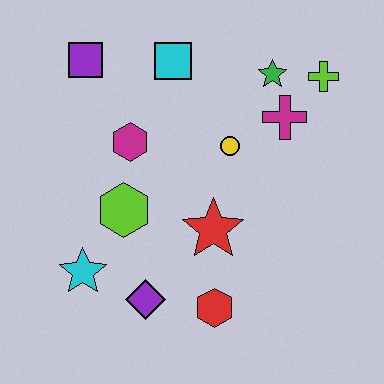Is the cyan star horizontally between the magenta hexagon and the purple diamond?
No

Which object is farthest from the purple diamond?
The lime cross is farthest from the purple diamond.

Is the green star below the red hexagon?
No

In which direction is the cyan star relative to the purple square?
The cyan star is below the purple square.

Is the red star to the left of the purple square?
No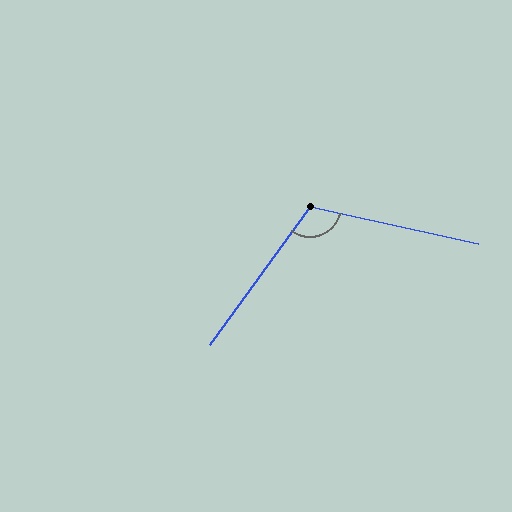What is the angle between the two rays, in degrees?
Approximately 113 degrees.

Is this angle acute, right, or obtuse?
It is obtuse.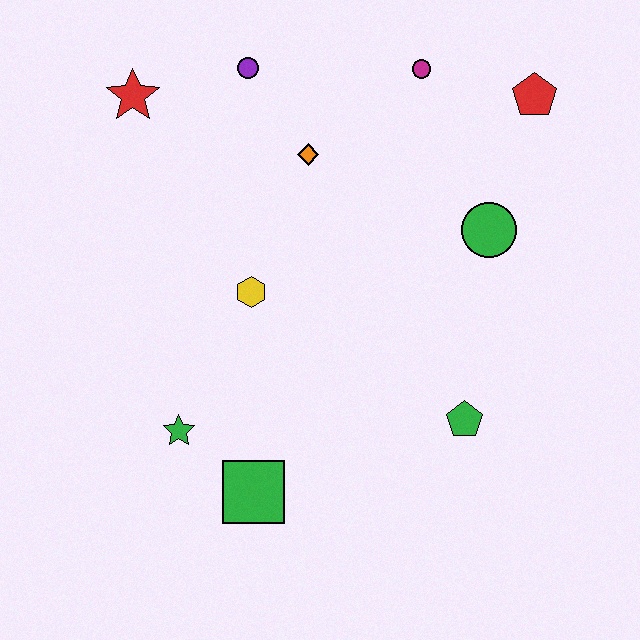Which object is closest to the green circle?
The red pentagon is closest to the green circle.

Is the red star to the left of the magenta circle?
Yes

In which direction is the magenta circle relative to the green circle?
The magenta circle is above the green circle.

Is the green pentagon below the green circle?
Yes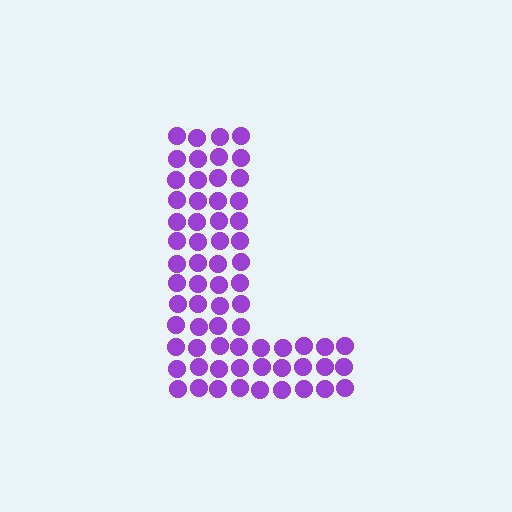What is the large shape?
The large shape is the letter L.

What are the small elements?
The small elements are circles.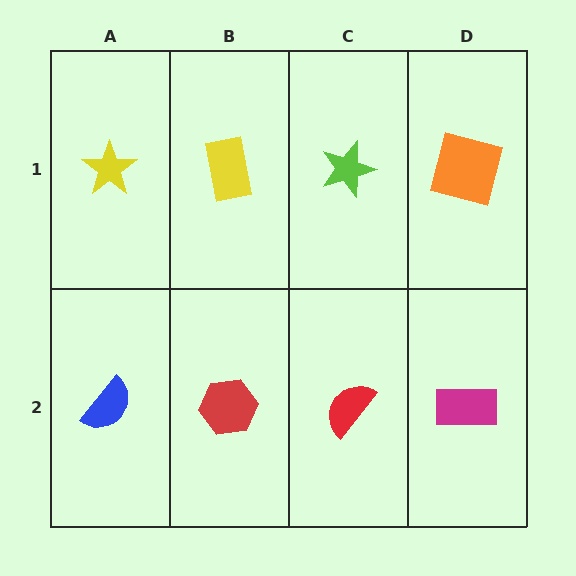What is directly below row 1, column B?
A red hexagon.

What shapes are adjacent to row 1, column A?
A blue semicircle (row 2, column A), a yellow rectangle (row 1, column B).